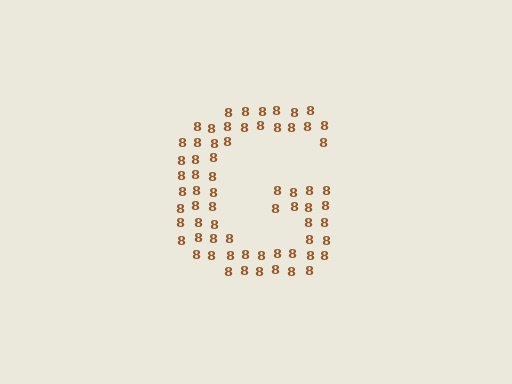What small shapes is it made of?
It is made of small digit 8's.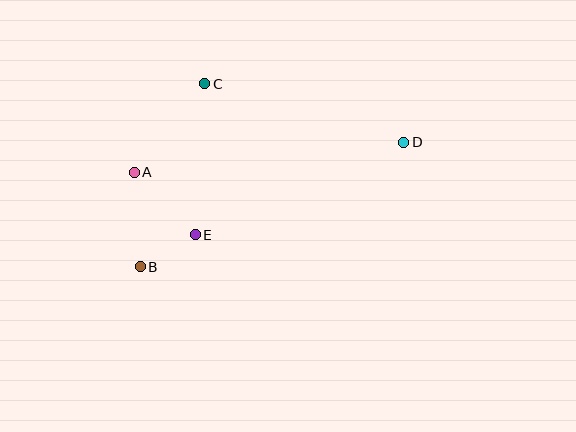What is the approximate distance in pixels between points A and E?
The distance between A and E is approximately 87 pixels.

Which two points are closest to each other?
Points B and E are closest to each other.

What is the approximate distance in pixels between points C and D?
The distance between C and D is approximately 207 pixels.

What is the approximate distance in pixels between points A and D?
The distance between A and D is approximately 271 pixels.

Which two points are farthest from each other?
Points B and D are farthest from each other.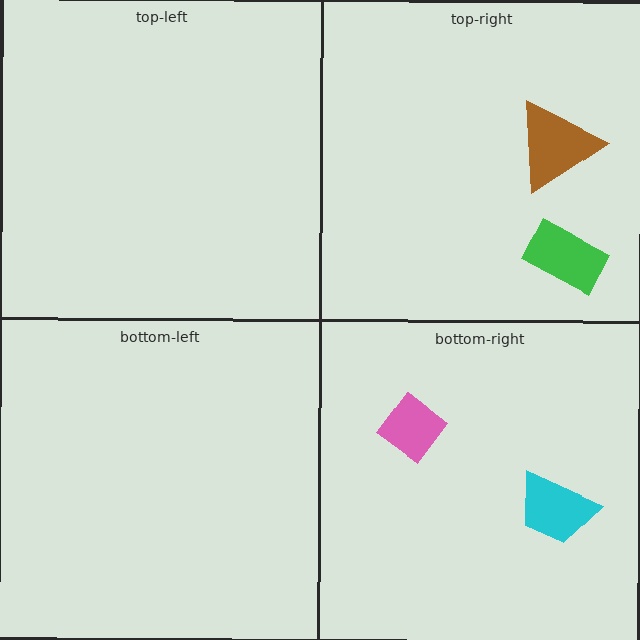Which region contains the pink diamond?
The bottom-right region.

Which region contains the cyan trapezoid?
The bottom-right region.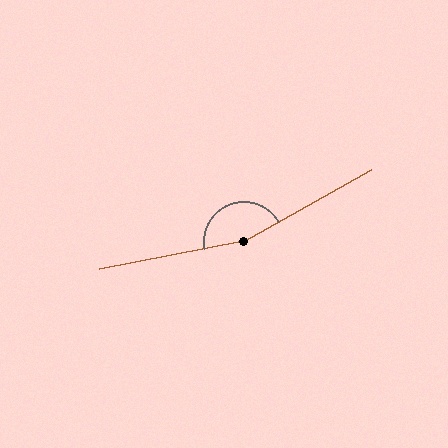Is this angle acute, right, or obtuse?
It is obtuse.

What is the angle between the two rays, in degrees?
Approximately 161 degrees.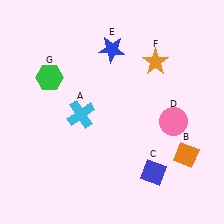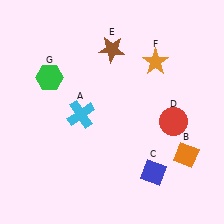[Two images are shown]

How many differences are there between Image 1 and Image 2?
There are 2 differences between the two images.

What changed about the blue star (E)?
In Image 1, E is blue. In Image 2, it changed to brown.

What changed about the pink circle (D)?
In Image 1, D is pink. In Image 2, it changed to red.